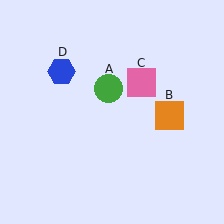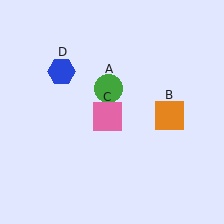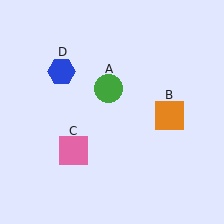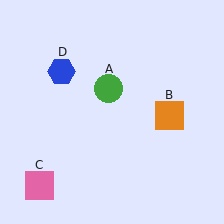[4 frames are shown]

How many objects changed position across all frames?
1 object changed position: pink square (object C).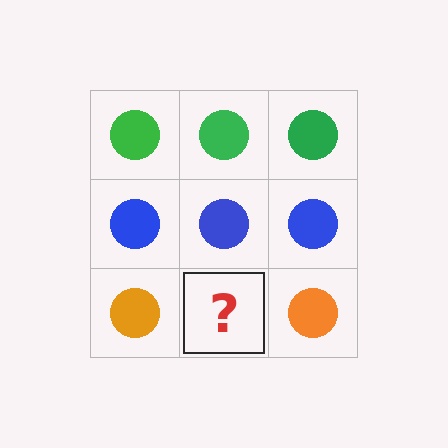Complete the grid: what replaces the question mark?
The question mark should be replaced with an orange circle.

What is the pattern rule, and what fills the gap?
The rule is that each row has a consistent color. The gap should be filled with an orange circle.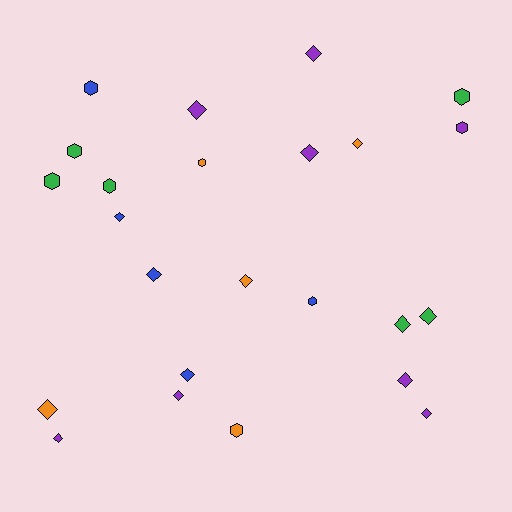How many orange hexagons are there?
There are 2 orange hexagons.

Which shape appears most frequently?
Diamond, with 15 objects.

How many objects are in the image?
There are 24 objects.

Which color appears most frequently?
Purple, with 8 objects.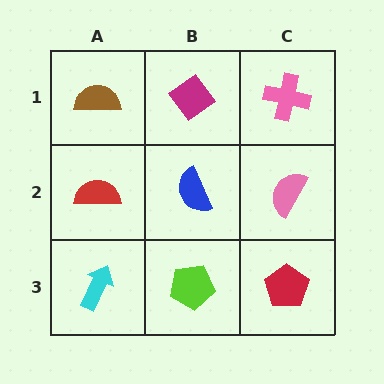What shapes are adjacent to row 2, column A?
A brown semicircle (row 1, column A), a cyan arrow (row 3, column A), a blue semicircle (row 2, column B).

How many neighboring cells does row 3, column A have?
2.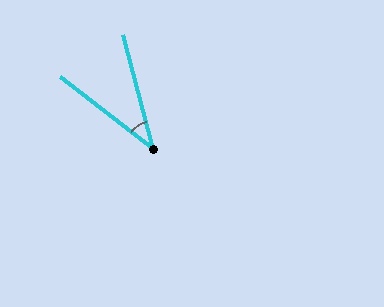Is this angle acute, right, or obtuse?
It is acute.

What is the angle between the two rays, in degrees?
Approximately 37 degrees.